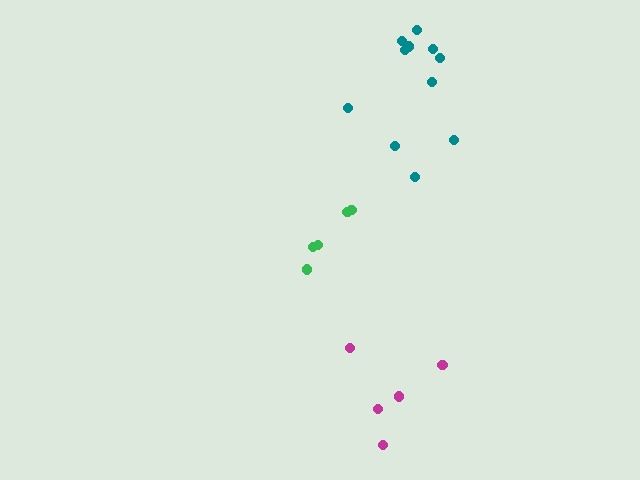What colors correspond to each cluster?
The clusters are colored: magenta, teal, green.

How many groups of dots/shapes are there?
There are 3 groups.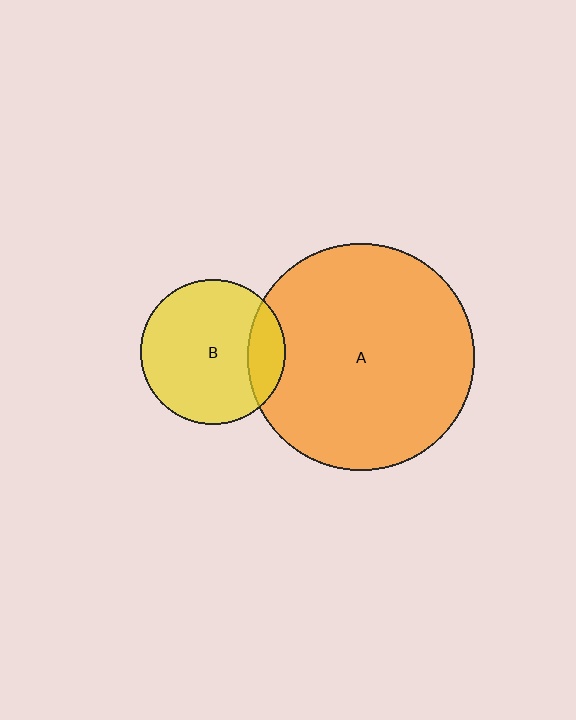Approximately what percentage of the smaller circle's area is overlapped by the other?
Approximately 15%.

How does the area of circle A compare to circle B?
Approximately 2.4 times.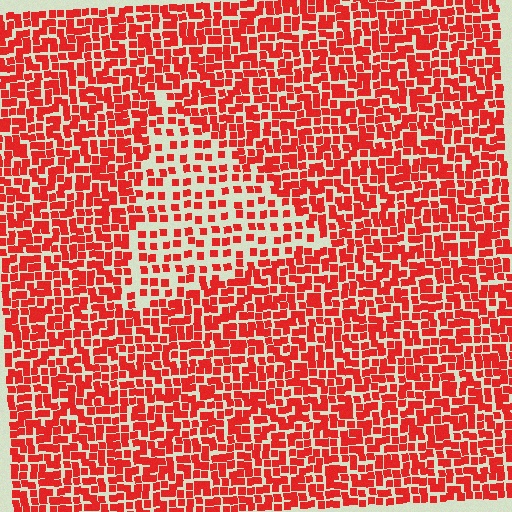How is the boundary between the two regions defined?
The boundary is defined by a change in element density (approximately 2.0x ratio). All elements are the same color, size, and shape.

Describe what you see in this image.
The image contains small red elements arranged at two different densities. A triangle-shaped region is visible where the elements are less densely packed than the surrounding area.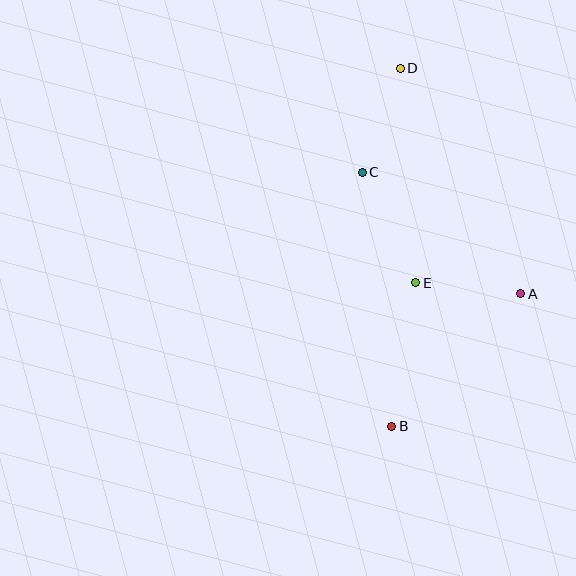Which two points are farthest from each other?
Points B and D are farthest from each other.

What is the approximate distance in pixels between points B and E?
The distance between B and E is approximately 146 pixels.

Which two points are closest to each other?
Points A and E are closest to each other.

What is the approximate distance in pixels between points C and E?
The distance between C and E is approximately 123 pixels.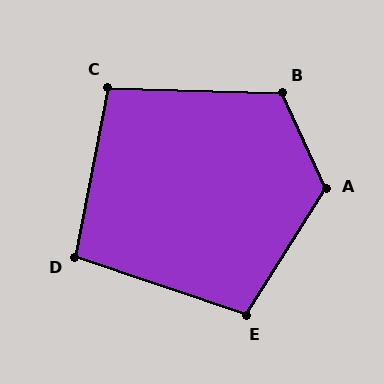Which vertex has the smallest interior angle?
D, at approximately 98 degrees.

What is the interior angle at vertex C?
Approximately 99 degrees (obtuse).